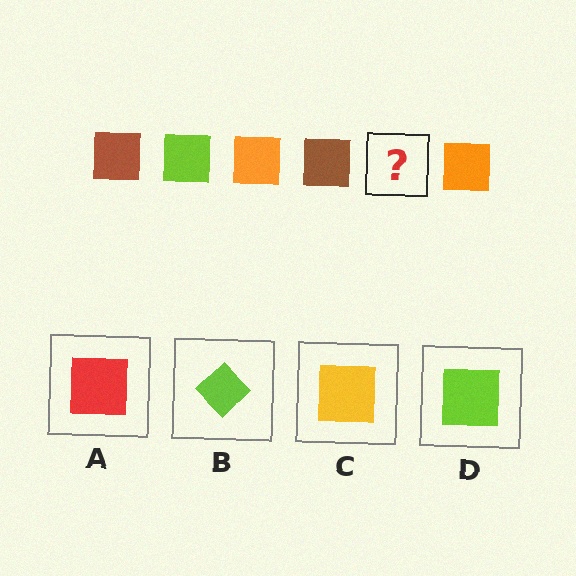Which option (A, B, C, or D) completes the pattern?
D.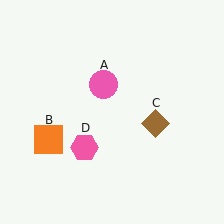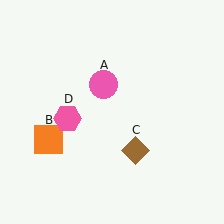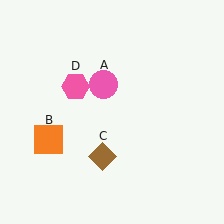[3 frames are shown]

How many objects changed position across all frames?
2 objects changed position: brown diamond (object C), pink hexagon (object D).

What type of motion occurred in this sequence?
The brown diamond (object C), pink hexagon (object D) rotated clockwise around the center of the scene.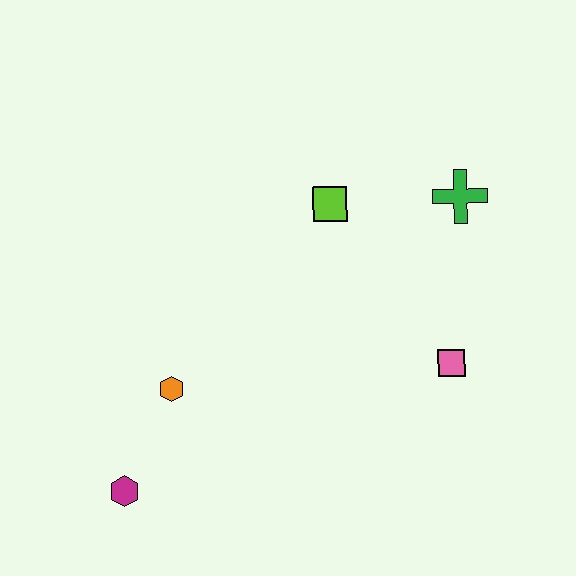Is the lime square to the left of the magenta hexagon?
No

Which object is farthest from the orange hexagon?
The green cross is farthest from the orange hexagon.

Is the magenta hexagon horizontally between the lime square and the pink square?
No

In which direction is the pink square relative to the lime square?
The pink square is below the lime square.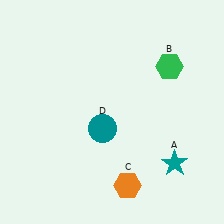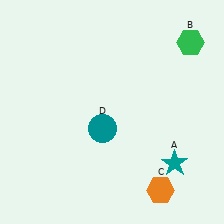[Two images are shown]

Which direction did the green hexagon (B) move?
The green hexagon (B) moved up.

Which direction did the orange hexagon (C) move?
The orange hexagon (C) moved right.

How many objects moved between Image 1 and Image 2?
2 objects moved between the two images.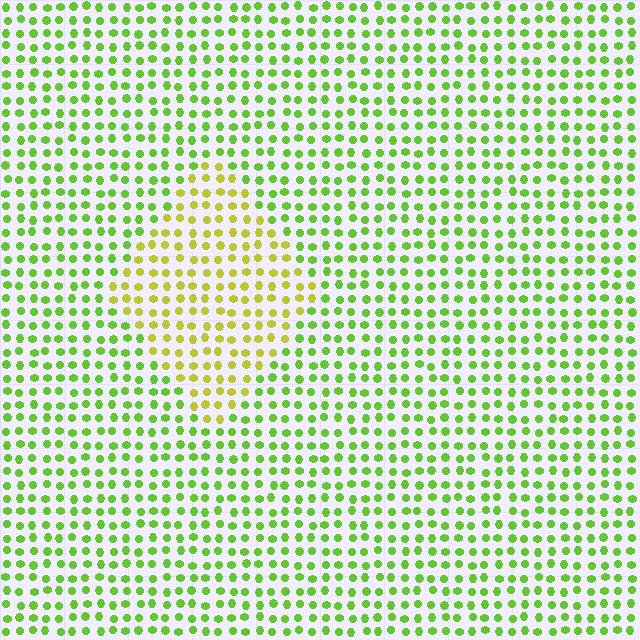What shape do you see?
I see a diamond.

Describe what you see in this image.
The image is filled with small lime elements in a uniform arrangement. A diamond-shaped region is visible where the elements are tinted to a slightly different hue, forming a subtle color boundary.